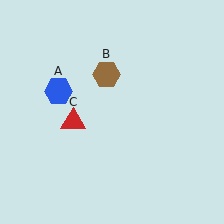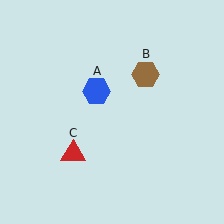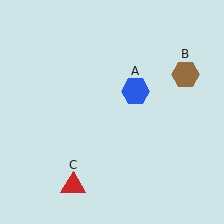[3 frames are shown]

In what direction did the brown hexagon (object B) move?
The brown hexagon (object B) moved right.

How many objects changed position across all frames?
3 objects changed position: blue hexagon (object A), brown hexagon (object B), red triangle (object C).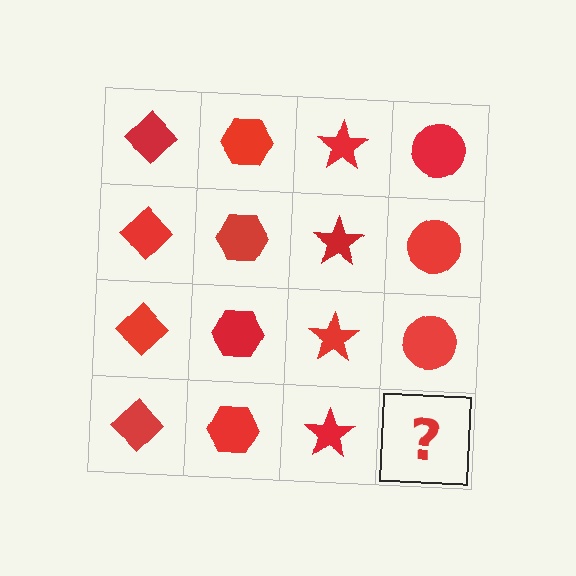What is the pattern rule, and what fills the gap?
The rule is that each column has a consistent shape. The gap should be filled with a red circle.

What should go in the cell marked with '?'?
The missing cell should contain a red circle.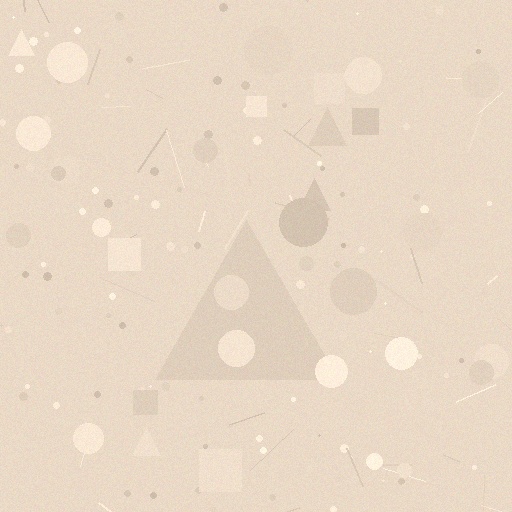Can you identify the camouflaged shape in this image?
The camouflaged shape is a triangle.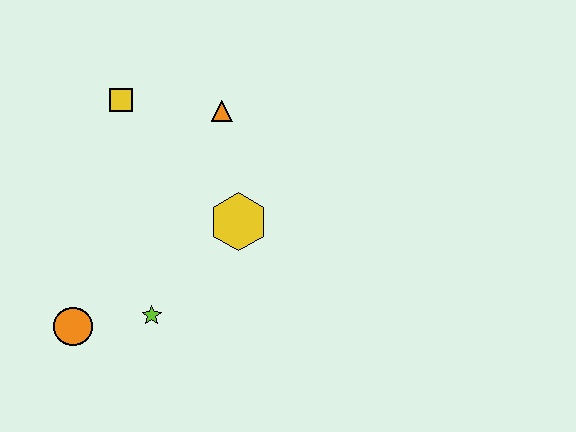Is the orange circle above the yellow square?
No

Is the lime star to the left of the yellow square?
No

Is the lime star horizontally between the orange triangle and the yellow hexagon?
No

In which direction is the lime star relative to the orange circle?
The lime star is to the right of the orange circle.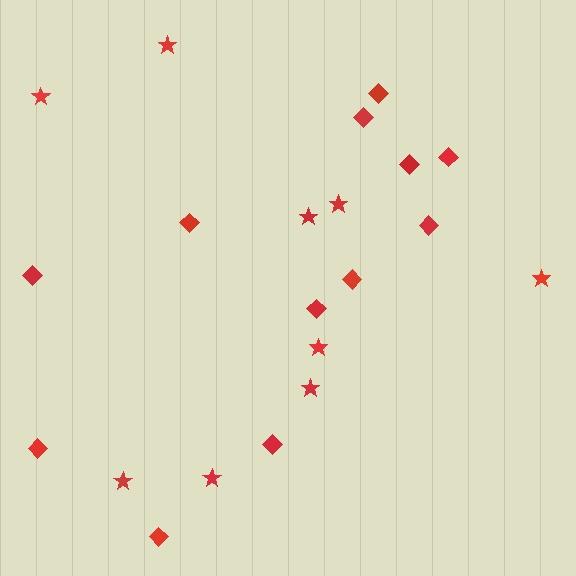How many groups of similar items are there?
There are 2 groups: one group of stars (9) and one group of diamonds (12).